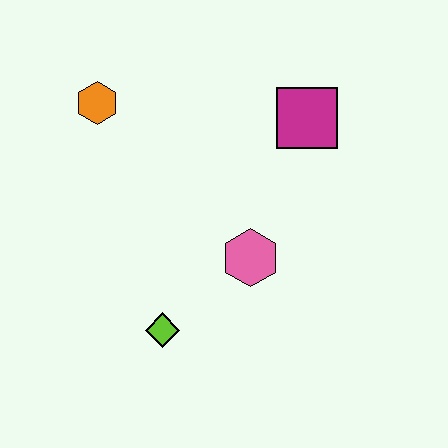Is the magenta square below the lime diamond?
No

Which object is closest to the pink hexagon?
The lime diamond is closest to the pink hexagon.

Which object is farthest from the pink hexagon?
The orange hexagon is farthest from the pink hexagon.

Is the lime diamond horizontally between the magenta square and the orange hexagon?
Yes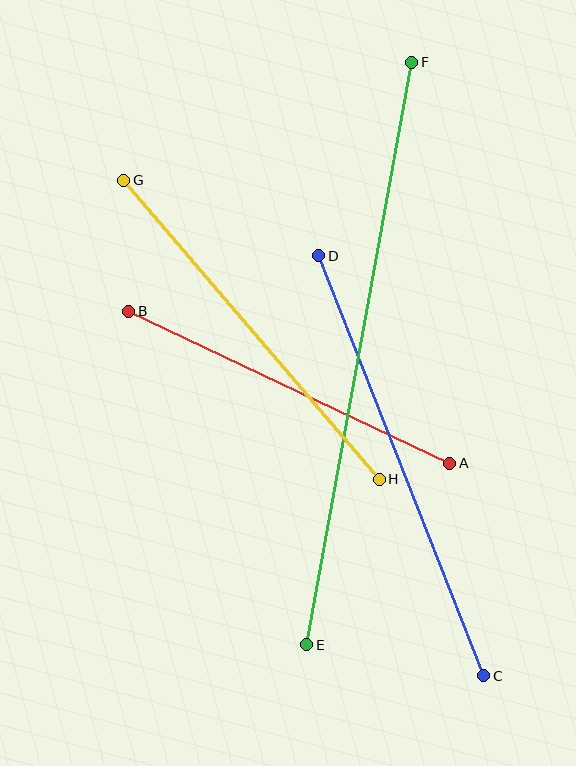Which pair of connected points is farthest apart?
Points E and F are farthest apart.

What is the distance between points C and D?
The distance is approximately 451 pixels.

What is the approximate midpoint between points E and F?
The midpoint is at approximately (359, 354) pixels.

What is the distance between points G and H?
The distance is approximately 393 pixels.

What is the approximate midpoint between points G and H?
The midpoint is at approximately (252, 330) pixels.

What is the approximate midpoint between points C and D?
The midpoint is at approximately (401, 466) pixels.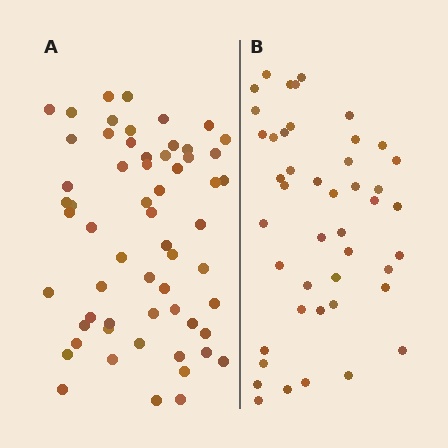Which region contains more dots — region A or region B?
Region A (the left region) has more dots.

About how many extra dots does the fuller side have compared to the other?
Region A has approximately 15 more dots than region B.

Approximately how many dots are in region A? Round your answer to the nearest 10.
About 60 dots.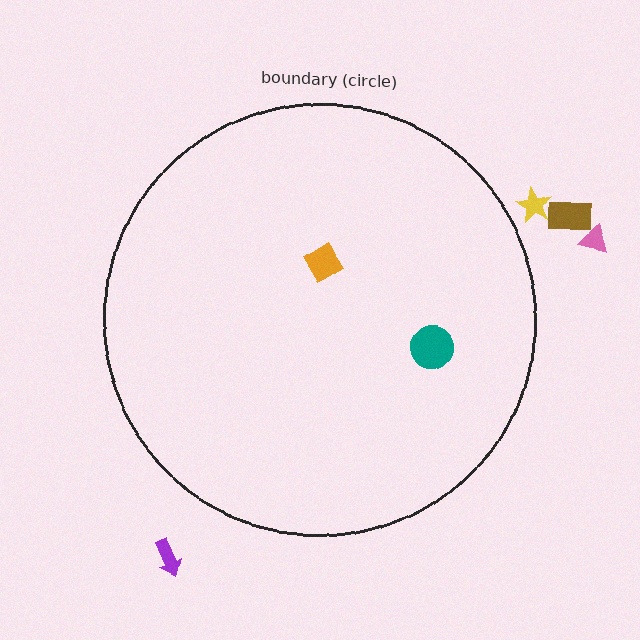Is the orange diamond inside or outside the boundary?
Inside.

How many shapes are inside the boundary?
2 inside, 4 outside.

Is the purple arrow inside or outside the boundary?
Outside.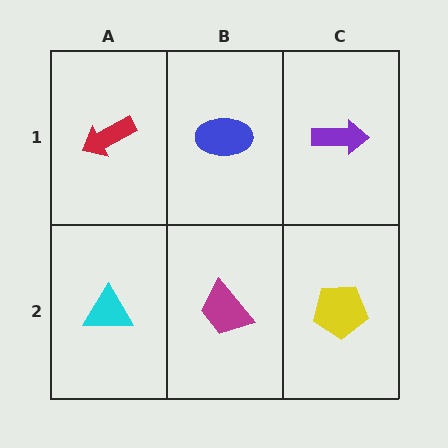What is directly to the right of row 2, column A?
A magenta trapezoid.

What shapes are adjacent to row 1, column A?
A cyan triangle (row 2, column A), a blue ellipse (row 1, column B).